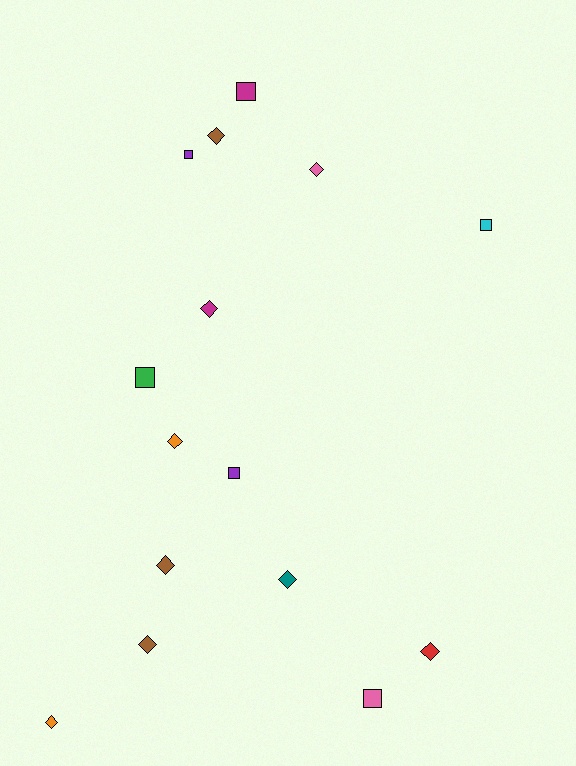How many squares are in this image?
There are 6 squares.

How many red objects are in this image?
There is 1 red object.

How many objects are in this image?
There are 15 objects.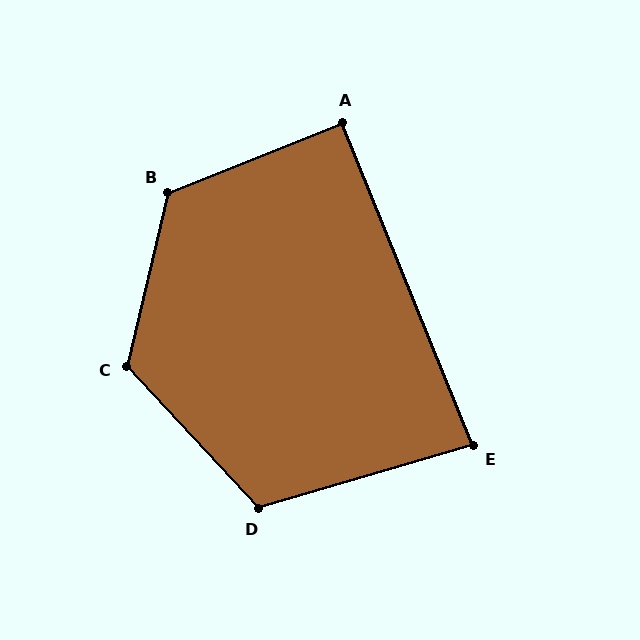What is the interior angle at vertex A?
Approximately 90 degrees (approximately right).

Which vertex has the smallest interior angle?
E, at approximately 84 degrees.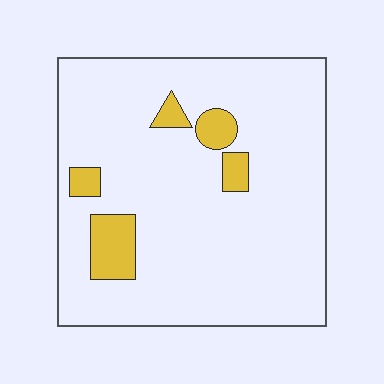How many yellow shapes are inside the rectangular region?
5.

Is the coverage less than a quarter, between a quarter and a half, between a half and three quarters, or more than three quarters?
Less than a quarter.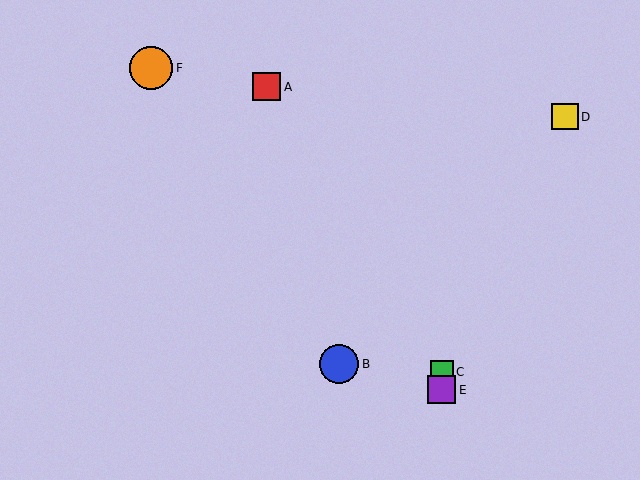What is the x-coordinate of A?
Object A is at x≈267.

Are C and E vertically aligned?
Yes, both are at x≈442.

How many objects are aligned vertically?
2 objects (C, E) are aligned vertically.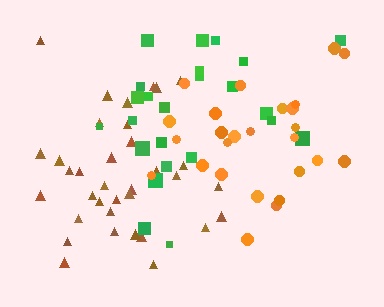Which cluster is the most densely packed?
Brown.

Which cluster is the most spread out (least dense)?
Green.